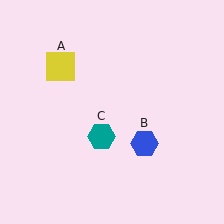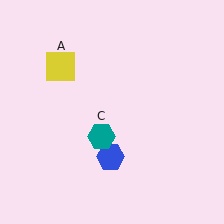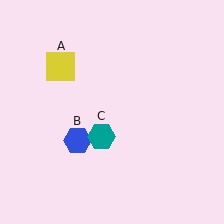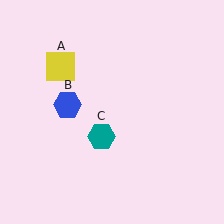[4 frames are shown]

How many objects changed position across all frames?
1 object changed position: blue hexagon (object B).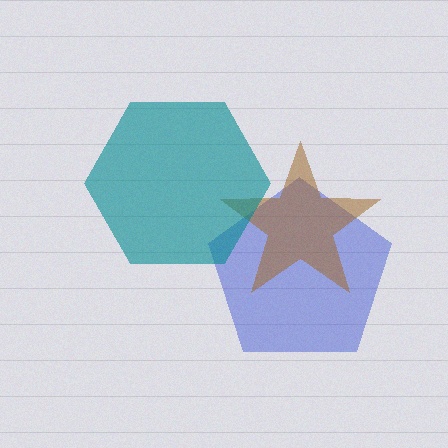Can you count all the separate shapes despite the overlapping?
Yes, there are 3 separate shapes.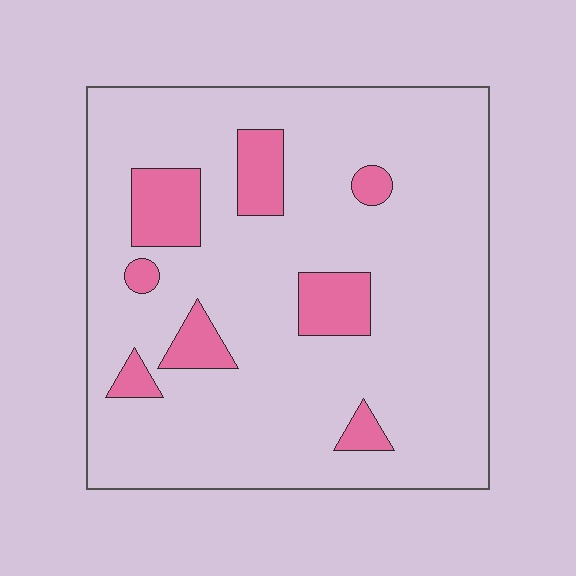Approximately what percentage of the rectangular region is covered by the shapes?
Approximately 15%.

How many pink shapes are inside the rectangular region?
8.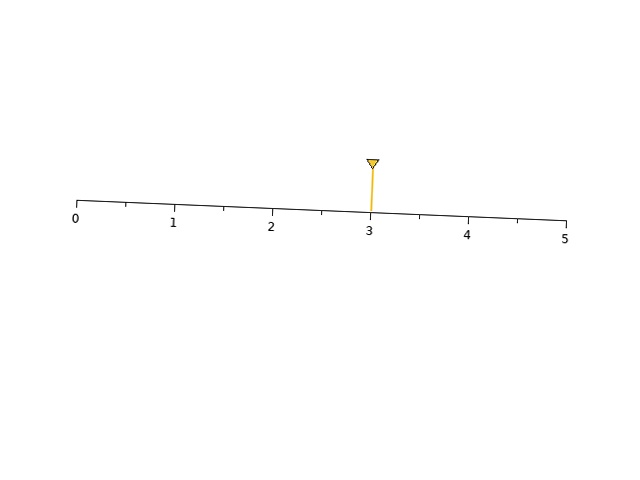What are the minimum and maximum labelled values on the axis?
The axis runs from 0 to 5.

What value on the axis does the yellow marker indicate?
The marker indicates approximately 3.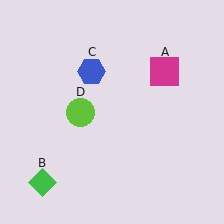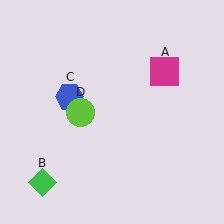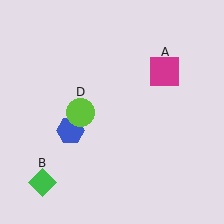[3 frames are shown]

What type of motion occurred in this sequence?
The blue hexagon (object C) rotated counterclockwise around the center of the scene.